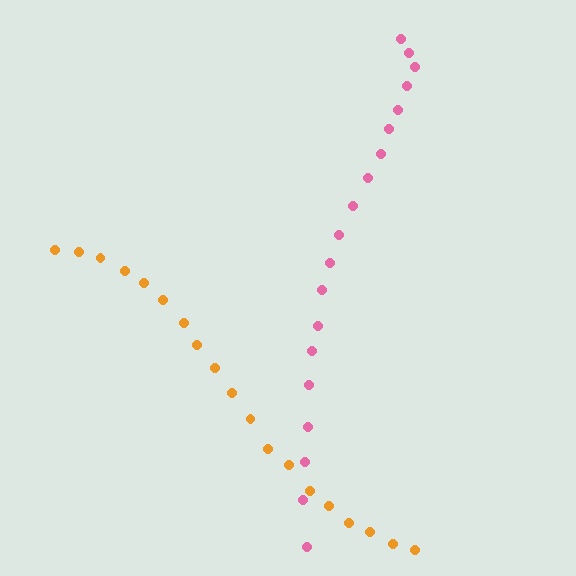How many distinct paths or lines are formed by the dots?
There are 2 distinct paths.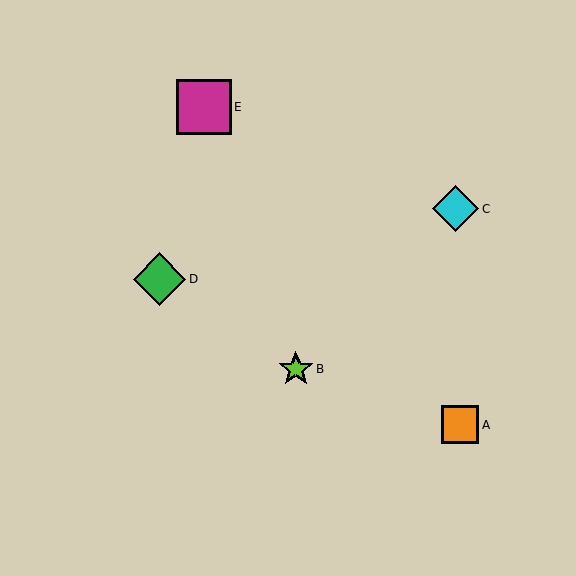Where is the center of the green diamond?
The center of the green diamond is at (160, 279).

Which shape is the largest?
The magenta square (labeled E) is the largest.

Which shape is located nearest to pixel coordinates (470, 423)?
The orange square (labeled A) at (460, 425) is nearest to that location.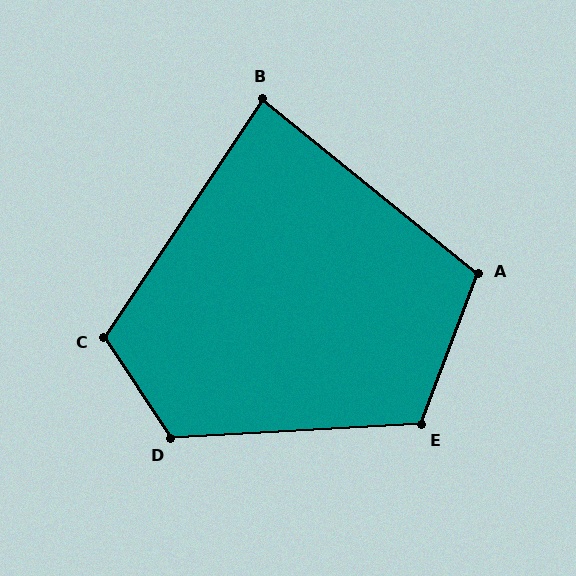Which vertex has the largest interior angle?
D, at approximately 120 degrees.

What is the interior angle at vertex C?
Approximately 113 degrees (obtuse).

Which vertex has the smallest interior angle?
B, at approximately 85 degrees.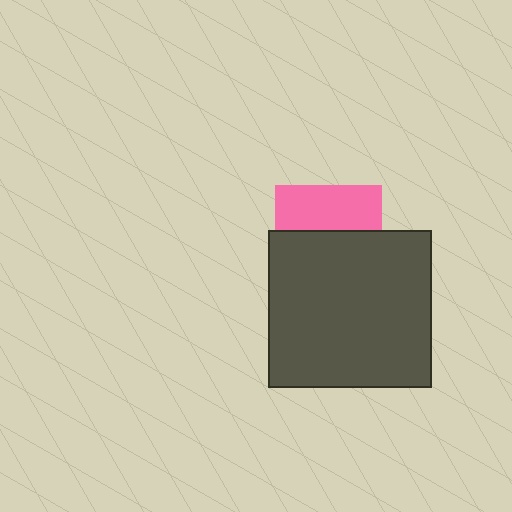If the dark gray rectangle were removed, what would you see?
You would see the complete pink square.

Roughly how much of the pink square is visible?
A small part of it is visible (roughly 42%).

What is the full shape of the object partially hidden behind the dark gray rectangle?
The partially hidden object is a pink square.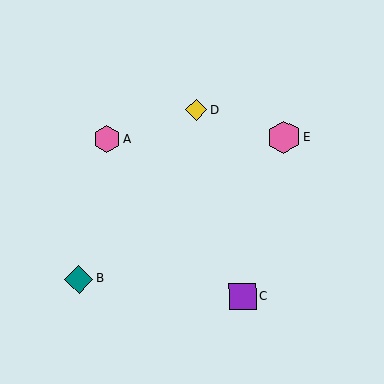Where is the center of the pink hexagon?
The center of the pink hexagon is at (284, 137).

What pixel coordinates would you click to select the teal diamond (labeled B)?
Click at (79, 279) to select the teal diamond B.